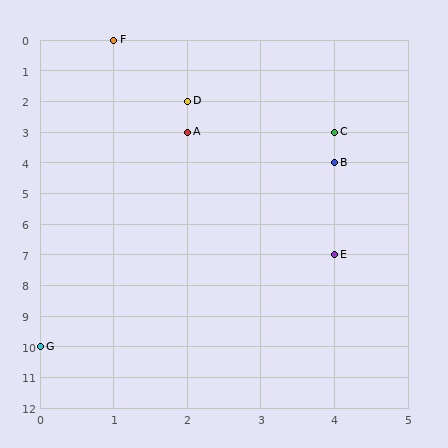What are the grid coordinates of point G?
Point G is at grid coordinates (0, 10).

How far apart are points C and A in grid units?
Points C and A are 2 columns apart.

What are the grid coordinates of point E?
Point E is at grid coordinates (4, 7).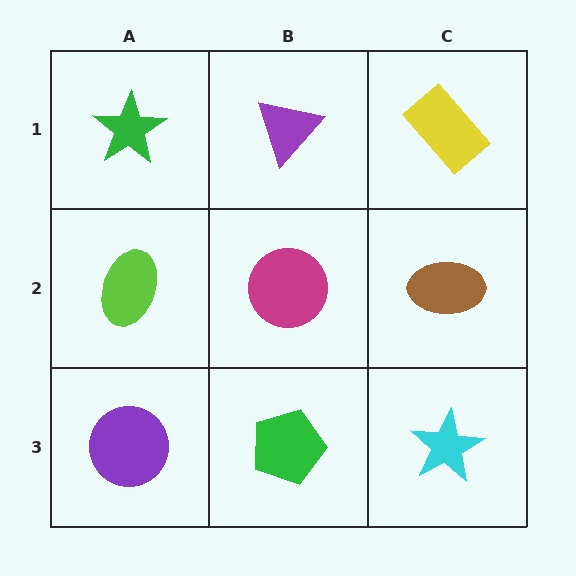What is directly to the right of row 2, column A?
A magenta circle.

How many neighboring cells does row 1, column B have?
3.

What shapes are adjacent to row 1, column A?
A lime ellipse (row 2, column A), a purple triangle (row 1, column B).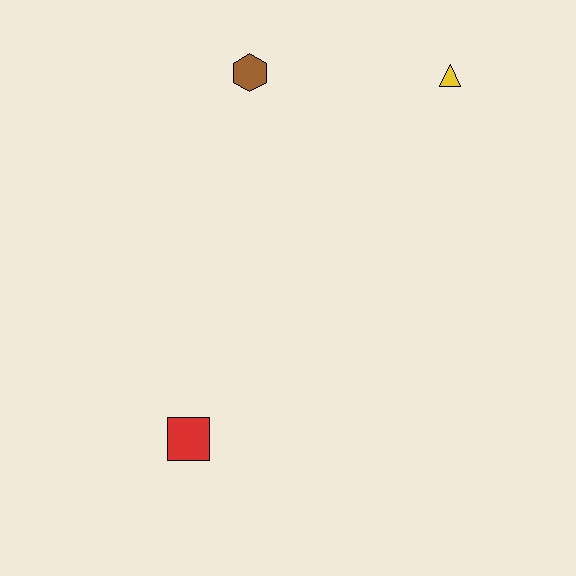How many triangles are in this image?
There is 1 triangle.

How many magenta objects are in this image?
There are no magenta objects.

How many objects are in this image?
There are 3 objects.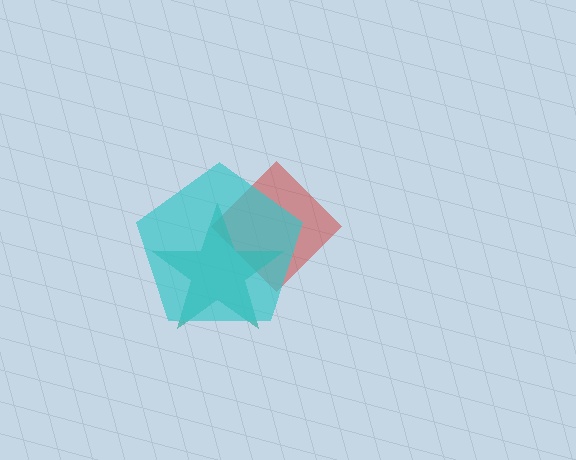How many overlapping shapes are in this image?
There are 3 overlapping shapes in the image.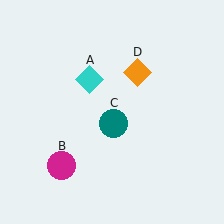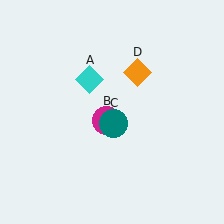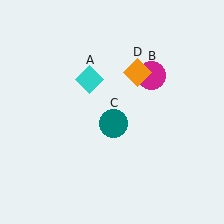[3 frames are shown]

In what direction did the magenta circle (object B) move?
The magenta circle (object B) moved up and to the right.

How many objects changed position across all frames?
1 object changed position: magenta circle (object B).